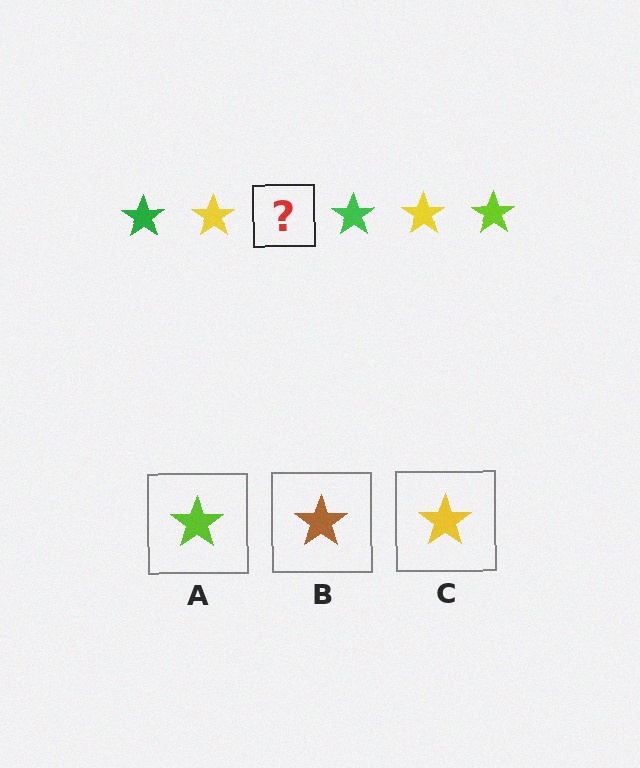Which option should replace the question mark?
Option A.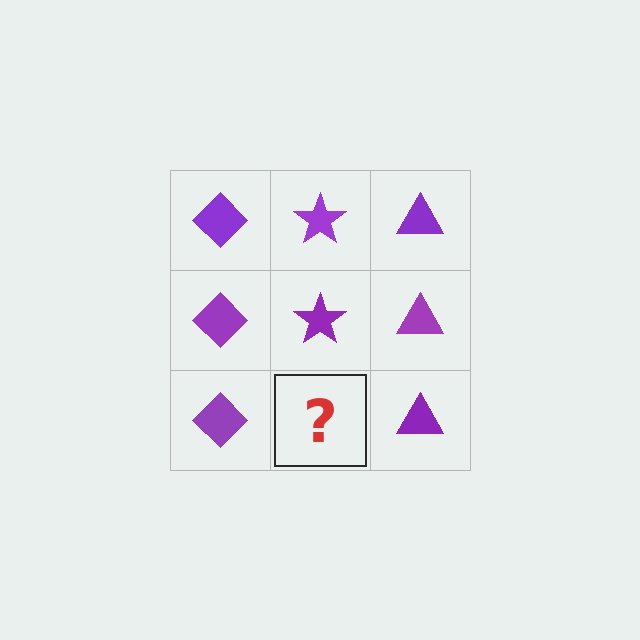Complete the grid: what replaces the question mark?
The question mark should be replaced with a purple star.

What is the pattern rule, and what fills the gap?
The rule is that each column has a consistent shape. The gap should be filled with a purple star.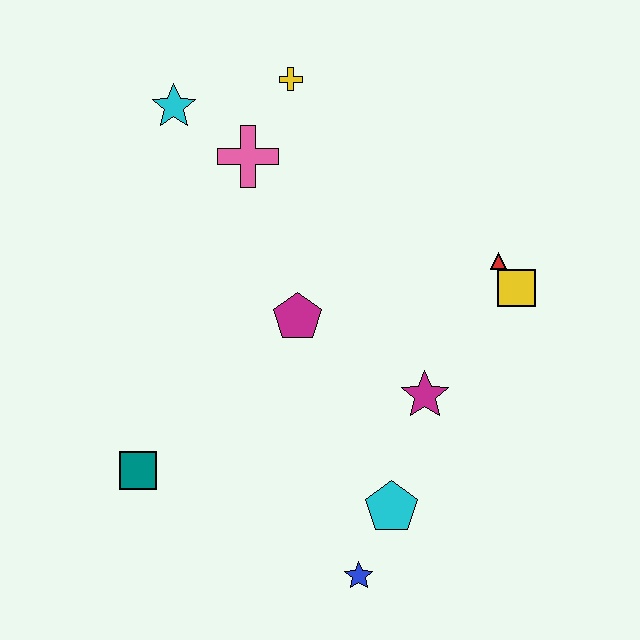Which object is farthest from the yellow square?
The teal square is farthest from the yellow square.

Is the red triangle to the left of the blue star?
No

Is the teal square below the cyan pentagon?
No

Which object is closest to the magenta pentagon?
The magenta star is closest to the magenta pentagon.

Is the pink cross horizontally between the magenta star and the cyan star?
Yes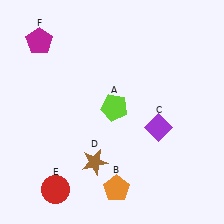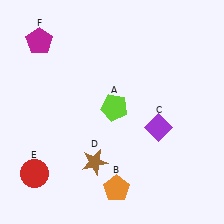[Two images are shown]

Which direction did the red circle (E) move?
The red circle (E) moved left.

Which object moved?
The red circle (E) moved left.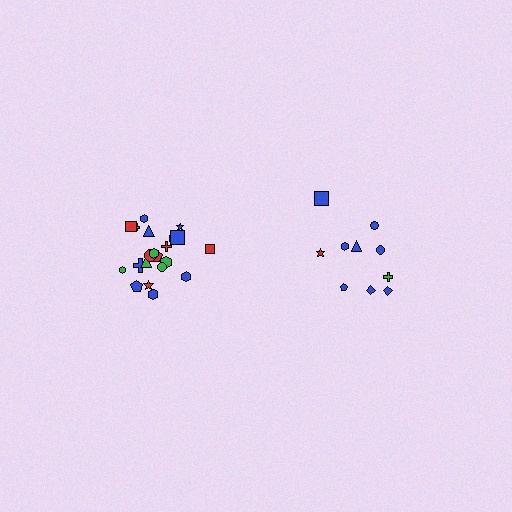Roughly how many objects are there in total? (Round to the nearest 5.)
Roughly 30 objects in total.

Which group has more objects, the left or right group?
The left group.